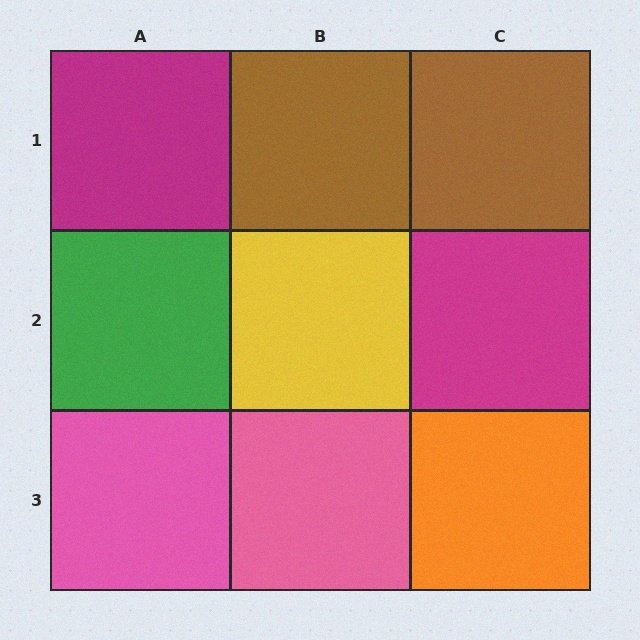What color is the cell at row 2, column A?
Green.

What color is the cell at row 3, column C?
Orange.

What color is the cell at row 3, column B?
Pink.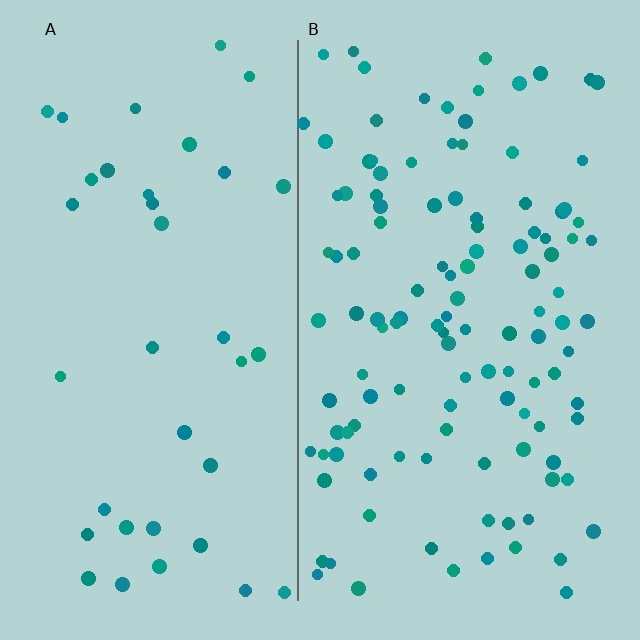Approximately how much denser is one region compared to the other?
Approximately 3.2× — region B over region A.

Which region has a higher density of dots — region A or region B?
B (the right).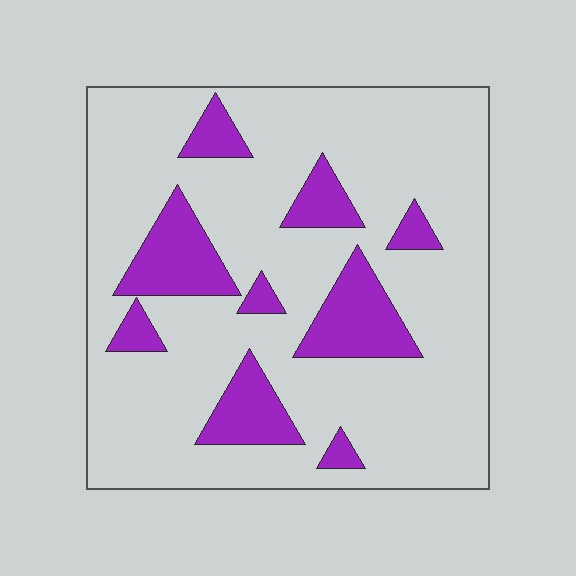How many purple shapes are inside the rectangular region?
9.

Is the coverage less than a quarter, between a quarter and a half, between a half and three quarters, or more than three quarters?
Less than a quarter.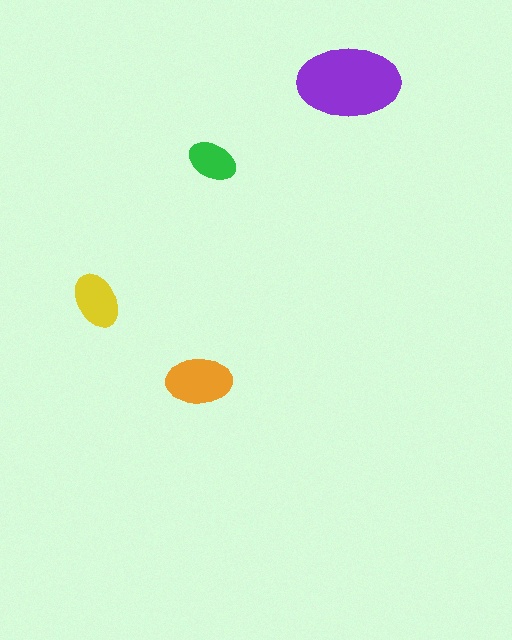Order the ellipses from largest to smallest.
the purple one, the orange one, the yellow one, the green one.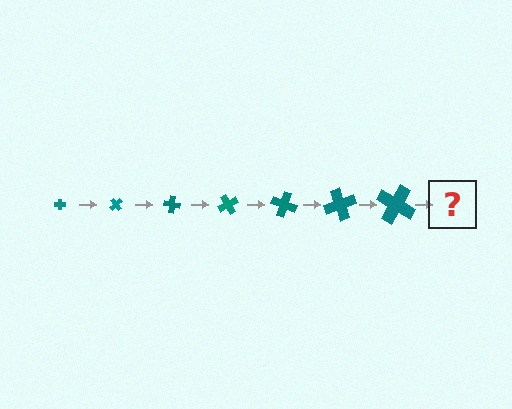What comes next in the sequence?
The next element should be a cross, larger than the previous one and rotated 350 degrees from the start.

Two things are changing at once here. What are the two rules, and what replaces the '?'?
The two rules are that the cross grows larger each step and it rotates 50 degrees each step. The '?' should be a cross, larger than the previous one and rotated 350 degrees from the start.